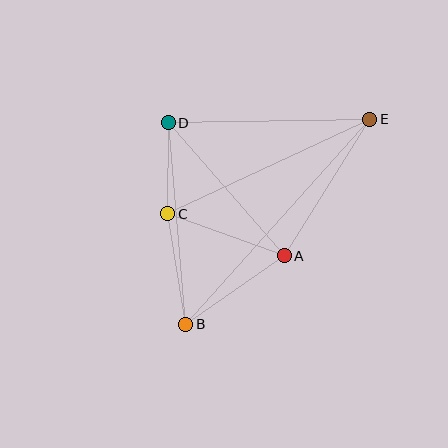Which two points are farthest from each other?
Points B and E are farthest from each other.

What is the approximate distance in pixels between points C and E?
The distance between C and E is approximately 223 pixels.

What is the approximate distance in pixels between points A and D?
The distance between A and D is approximately 176 pixels.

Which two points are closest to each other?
Points C and D are closest to each other.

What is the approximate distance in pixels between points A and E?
The distance between A and E is approximately 161 pixels.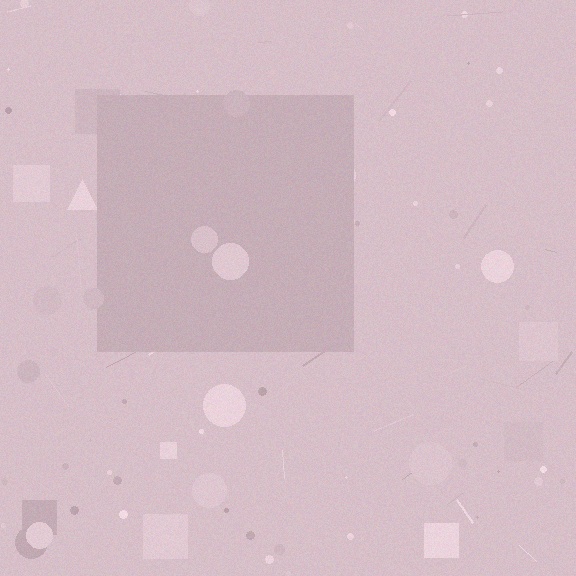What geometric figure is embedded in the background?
A square is embedded in the background.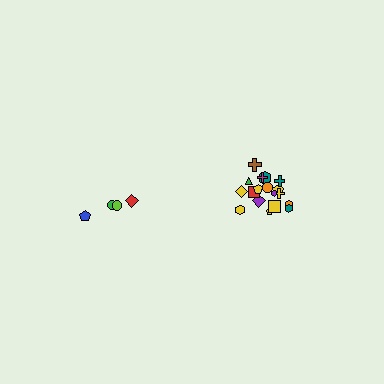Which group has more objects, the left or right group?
The right group.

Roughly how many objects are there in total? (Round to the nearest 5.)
Roughly 20 objects in total.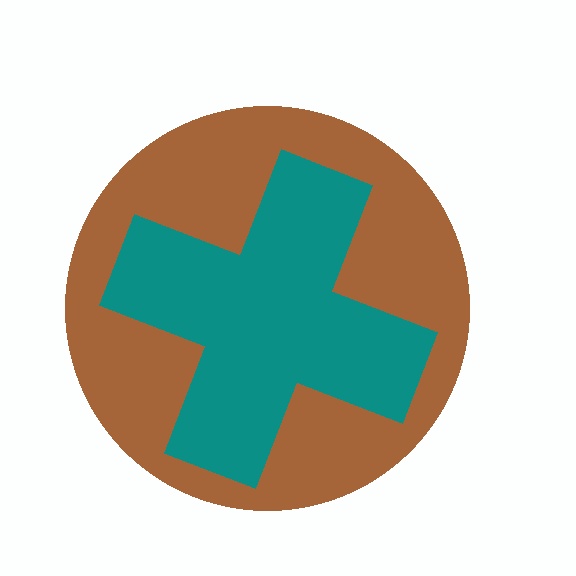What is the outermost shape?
The brown circle.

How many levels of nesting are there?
2.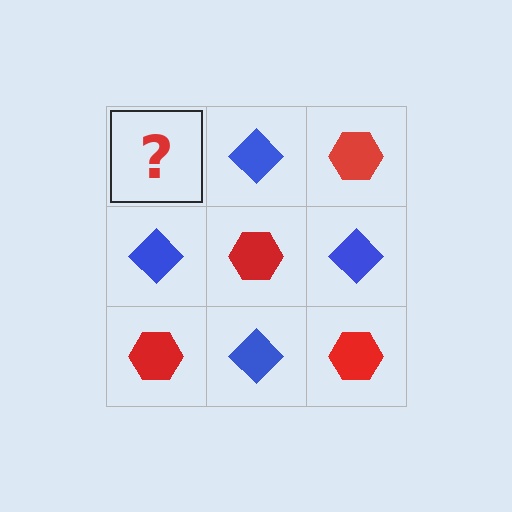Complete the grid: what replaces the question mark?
The question mark should be replaced with a red hexagon.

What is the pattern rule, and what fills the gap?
The rule is that it alternates red hexagon and blue diamond in a checkerboard pattern. The gap should be filled with a red hexagon.